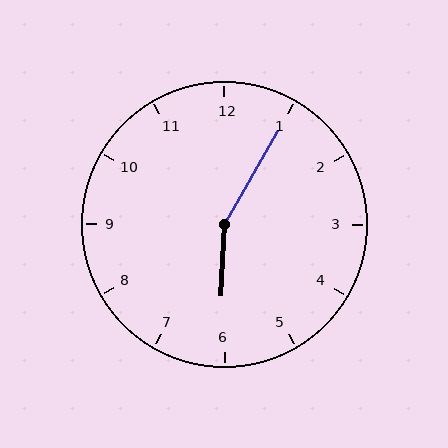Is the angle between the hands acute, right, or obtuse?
It is obtuse.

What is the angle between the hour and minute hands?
Approximately 152 degrees.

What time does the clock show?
6:05.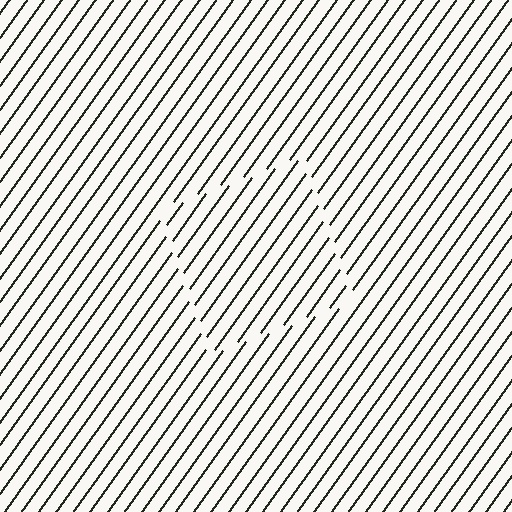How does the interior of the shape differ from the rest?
The interior of the shape contains the same grating, shifted by half a period — the contour is defined by the phase discontinuity where line-ends from the inner and outer gratings abut.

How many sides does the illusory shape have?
4 sides — the line-ends trace a square.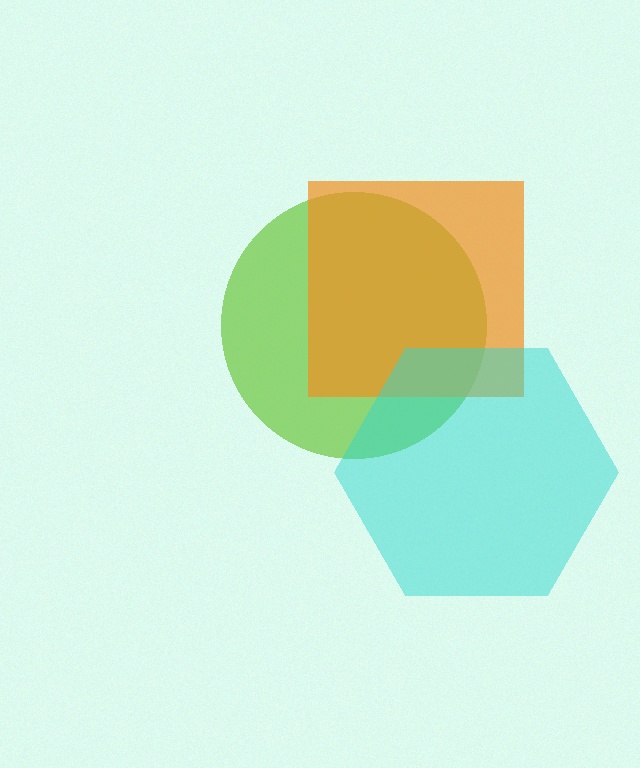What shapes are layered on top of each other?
The layered shapes are: a lime circle, an orange square, a cyan hexagon.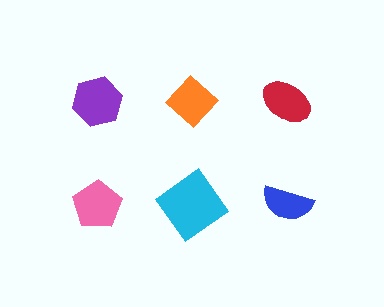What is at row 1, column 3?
A red ellipse.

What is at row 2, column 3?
A blue semicircle.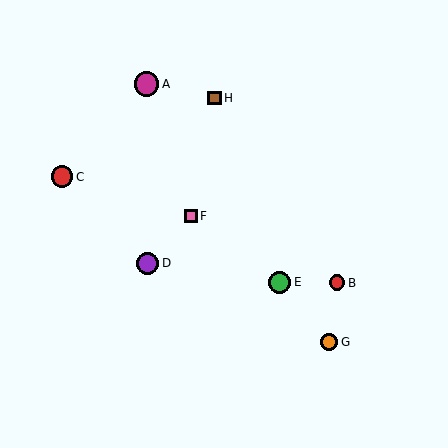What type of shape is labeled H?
Shape H is a brown square.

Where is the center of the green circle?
The center of the green circle is at (279, 282).